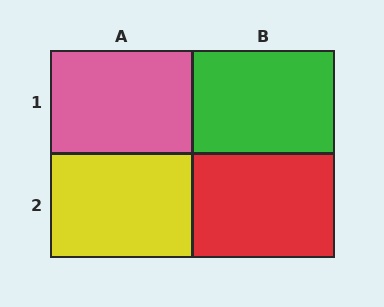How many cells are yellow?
1 cell is yellow.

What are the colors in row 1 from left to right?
Pink, green.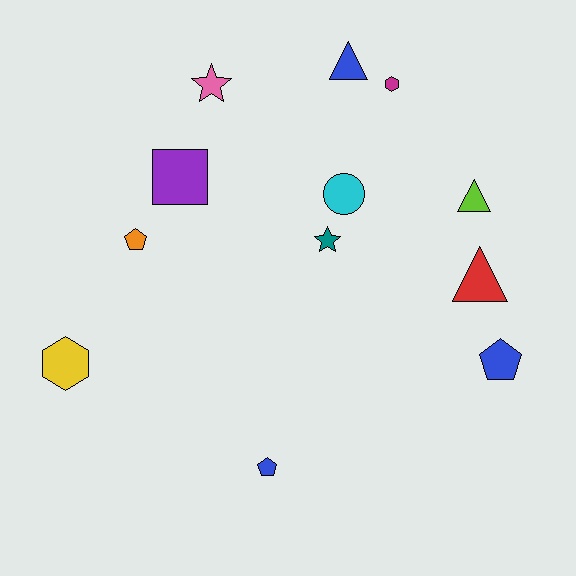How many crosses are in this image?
There are no crosses.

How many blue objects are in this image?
There are 3 blue objects.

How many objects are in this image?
There are 12 objects.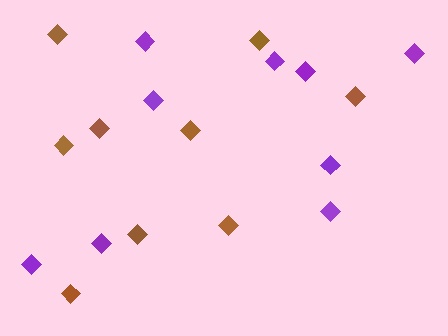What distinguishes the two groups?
There are 2 groups: one group of purple diamonds (9) and one group of brown diamonds (9).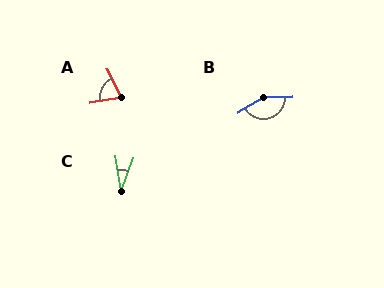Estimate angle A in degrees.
Approximately 73 degrees.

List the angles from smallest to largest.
C (30°), A (73°), B (150°).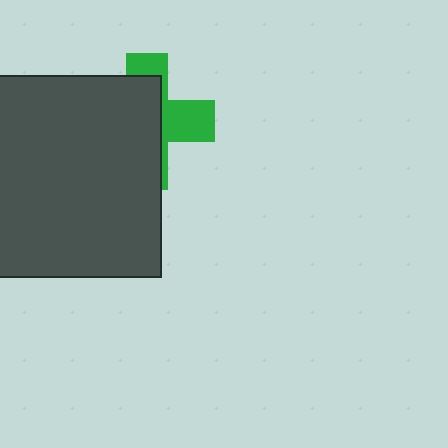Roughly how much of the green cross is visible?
A small part of it is visible (roughly 37%).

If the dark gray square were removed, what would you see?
You would see the complete green cross.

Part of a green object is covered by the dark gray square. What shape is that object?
It is a cross.